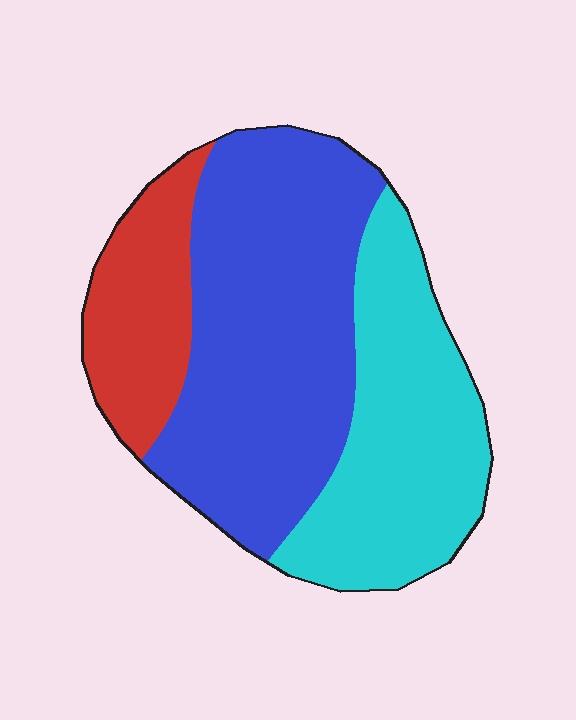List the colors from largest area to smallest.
From largest to smallest: blue, cyan, red.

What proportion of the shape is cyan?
Cyan takes up between a quarter and a half of the shape.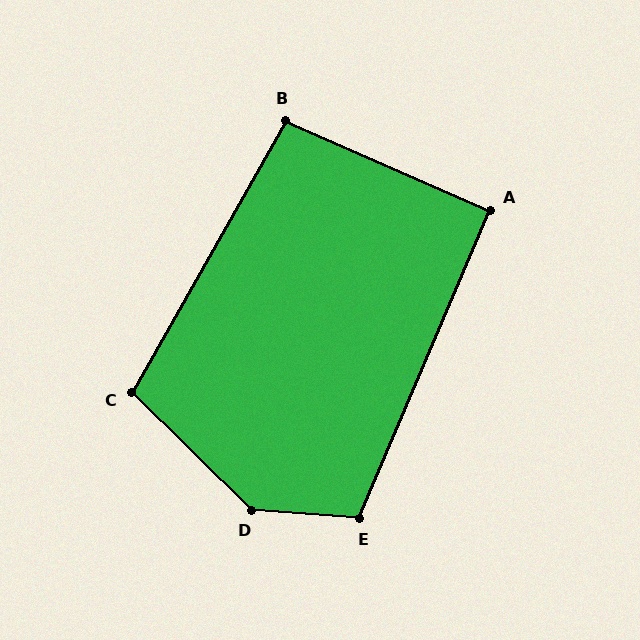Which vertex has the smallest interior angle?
A, at approximately 91 degrees.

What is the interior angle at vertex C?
Approximately 105 degrees (obtuse).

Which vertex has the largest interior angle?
D, at approximately 140 degrees.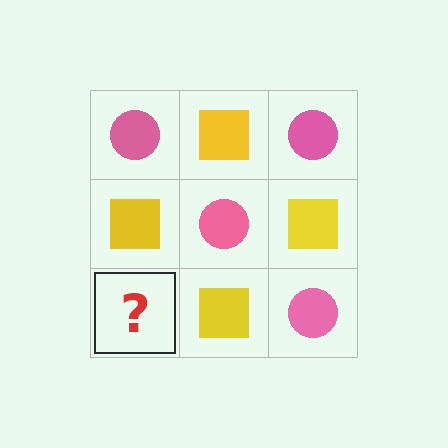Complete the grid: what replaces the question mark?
The question mark should be replaced with a pink circle.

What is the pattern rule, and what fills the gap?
The rule is that it alternates pink circle and yellow square in a checkerboard pattern. The gap should be filled with a pink circle.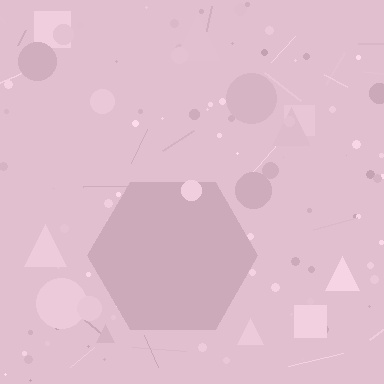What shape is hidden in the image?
A hexagon is hidden in the image.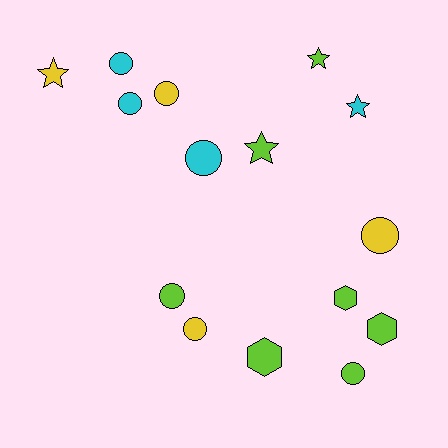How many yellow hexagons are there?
There are no yellow hexagons.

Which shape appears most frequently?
Circle, with 8 objects.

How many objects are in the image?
There are 15 objects.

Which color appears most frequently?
Lime, with 7 objects.